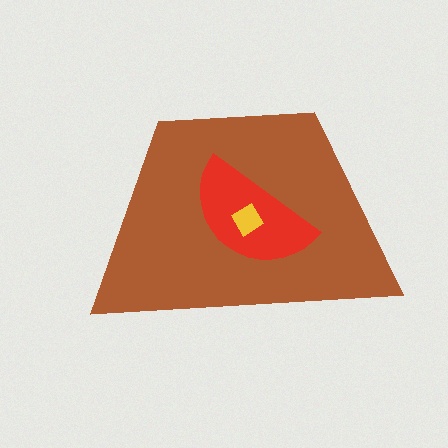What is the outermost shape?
The brown trapezoid.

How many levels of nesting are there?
3.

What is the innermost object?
The yellow diamond.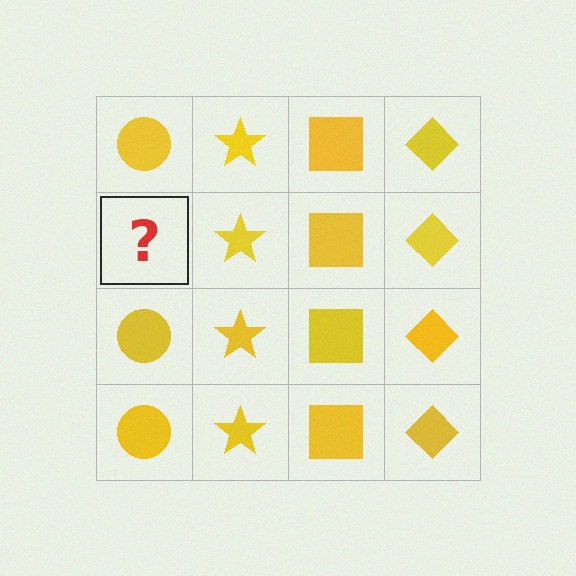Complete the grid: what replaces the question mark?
The question mark should be replaced with a yellow circle.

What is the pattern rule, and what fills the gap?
The rule is that each column has a consistent shape. The gap should be filled with a yellow circle.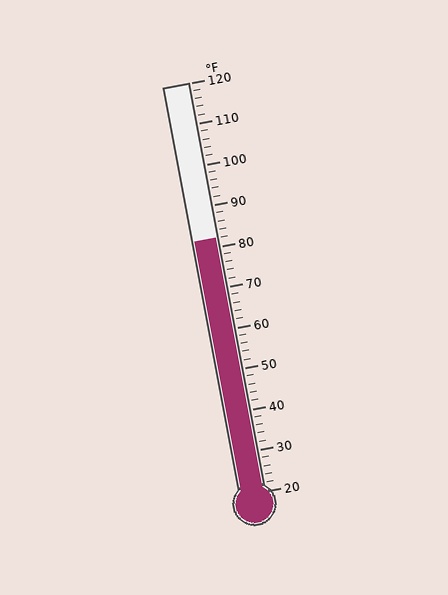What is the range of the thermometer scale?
The thermometer scale ranges from 20°F to 120°F.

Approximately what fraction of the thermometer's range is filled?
The thermometer is filled to approximately 60% of its range.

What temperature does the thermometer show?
The thermometer shows approximately 82°F.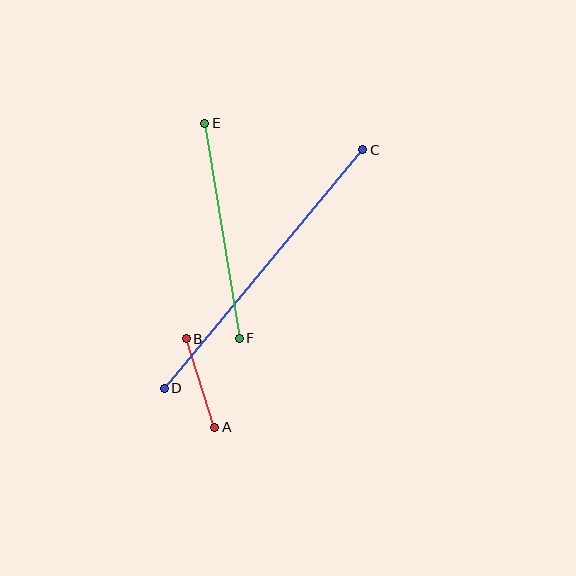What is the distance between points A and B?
The distance is approximately 93 pixels.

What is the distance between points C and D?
The distance is approximately 310 pixels.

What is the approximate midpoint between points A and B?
The midpoint is at approximately (200, 383) pixels.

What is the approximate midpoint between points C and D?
The midpoint is at approximately (263, 269) pixels.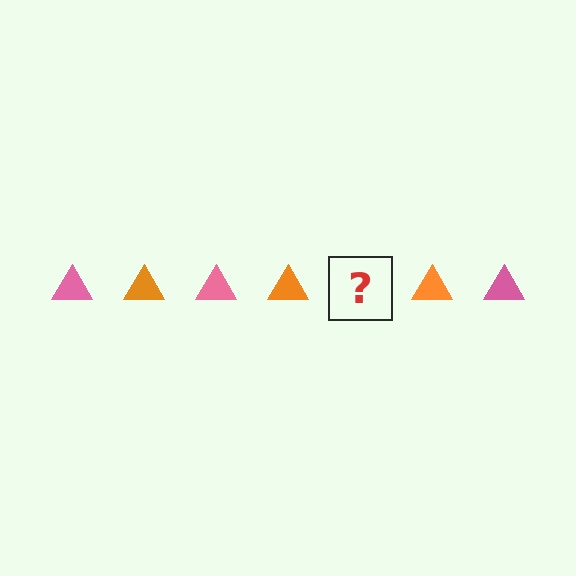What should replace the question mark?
The question mark should be replaced with a pink triangle.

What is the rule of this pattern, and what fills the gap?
The rule is that the pattern cycles through pink, orange triangles. The gap should be filled with a pink triangle.